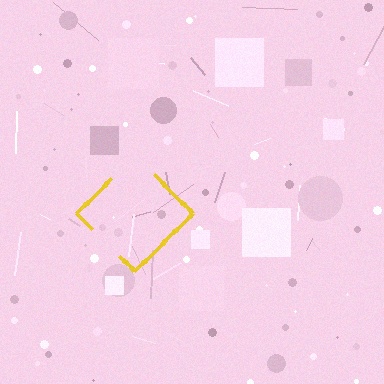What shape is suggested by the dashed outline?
The dashed outline suggests a diamond.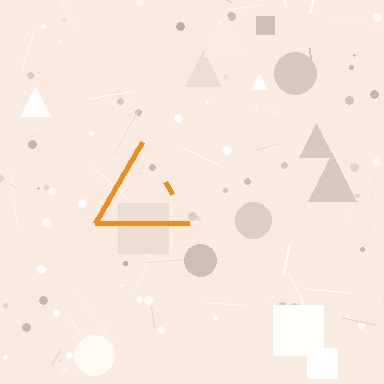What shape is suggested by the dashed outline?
The dashed outline suggests a triangle.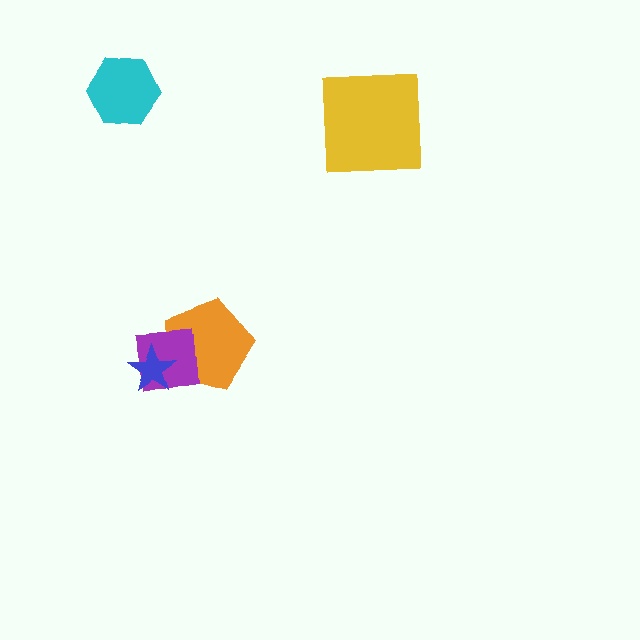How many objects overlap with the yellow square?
0 objects overlap with the yellow square.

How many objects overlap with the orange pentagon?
2 objects overlap with the orange pentagon.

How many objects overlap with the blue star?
2 objects overlap with the blue star.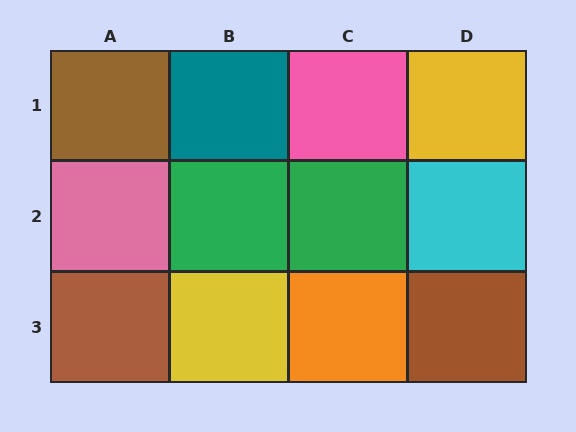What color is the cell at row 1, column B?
Teal.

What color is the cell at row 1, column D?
Yellow.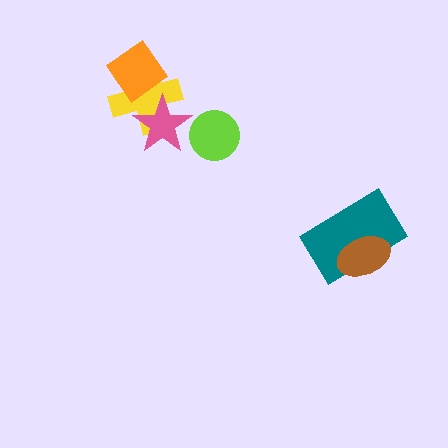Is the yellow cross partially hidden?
Yes, it is partially covered by another shape.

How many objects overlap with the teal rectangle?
1 object overlaps with the teal rectangle.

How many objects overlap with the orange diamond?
1 object overlaps with the orange diamond.